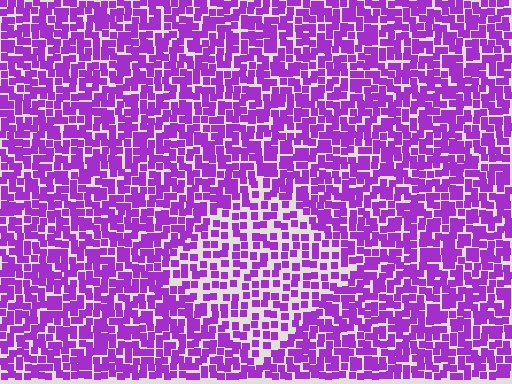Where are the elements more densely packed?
The elements are more densely packed outside the diamond boundary.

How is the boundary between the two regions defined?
The boundary is defined by a change in element density (approximately 1.7x ratio). All elements are the same color, size, and shape.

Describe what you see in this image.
The image contains small purple elements arranged at two different densities. A diamond-shaped region is visible where the elements are less densely packed than the surrounding area.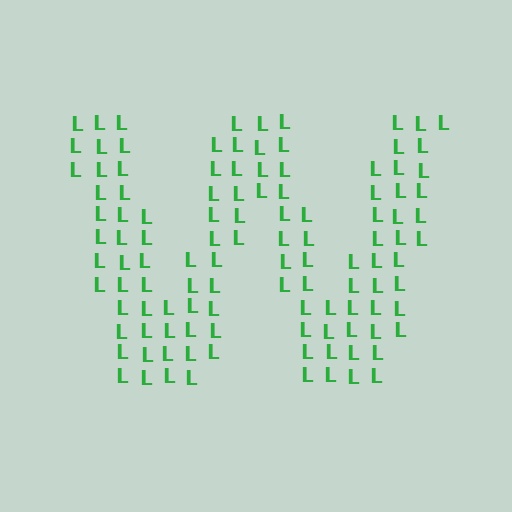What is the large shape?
The large shape is the letter W.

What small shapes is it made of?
It is made of small letter L's.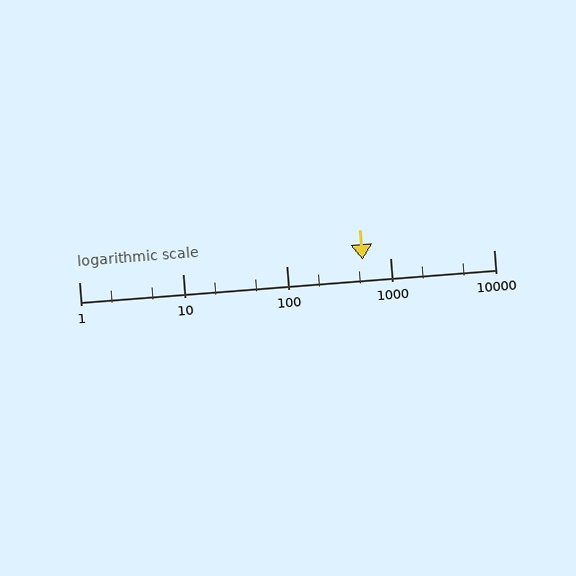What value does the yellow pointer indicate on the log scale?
The pointer indicates approximately 550.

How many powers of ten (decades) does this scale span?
The scale spans 4 decades, from 1 to 10000.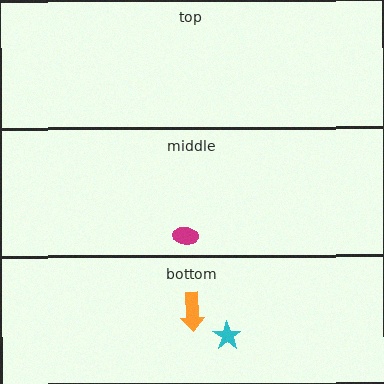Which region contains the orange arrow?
The bottom region.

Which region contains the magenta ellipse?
The middle region.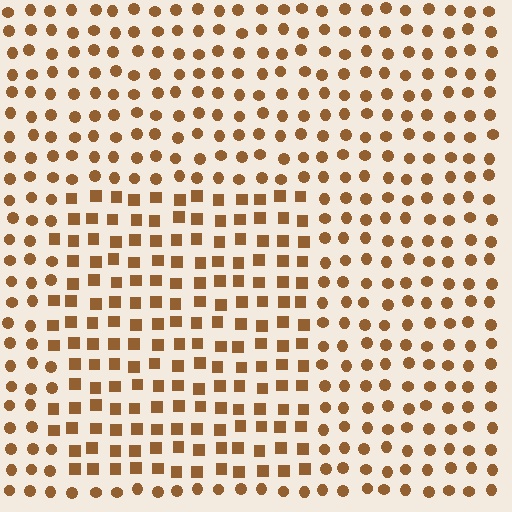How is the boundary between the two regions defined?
The boundary is defined by a change in element shape: squares inside vs. circles outside. All elements share the same color and spacing.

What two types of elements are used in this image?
The image uses squares inside the rectangle region and circles outside it.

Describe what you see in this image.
The image is filled with small brown elements arranged in a uniform grid. A rectangle-shaped region contains squares, while the surrounding area contains circles. The boundary is defined purely by the change in element shape.